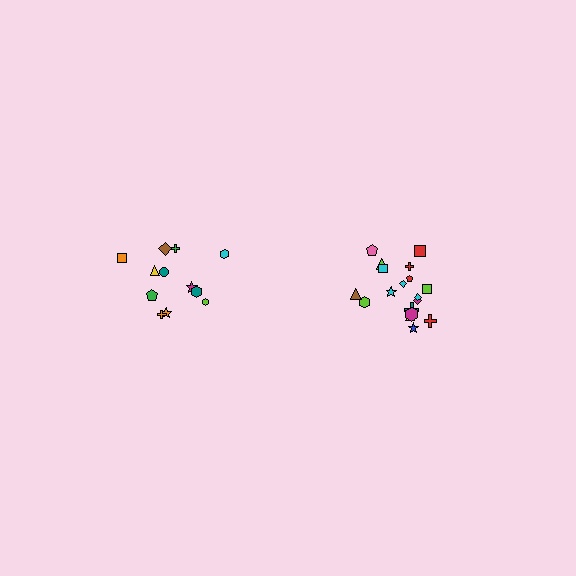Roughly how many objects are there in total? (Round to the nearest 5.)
Roughly 30 objects in total.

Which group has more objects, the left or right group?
The right group.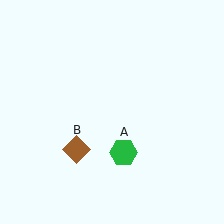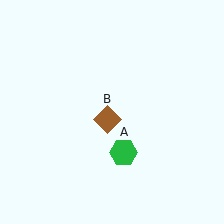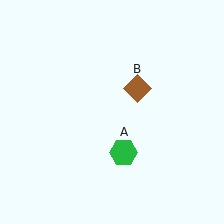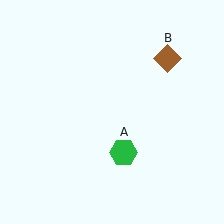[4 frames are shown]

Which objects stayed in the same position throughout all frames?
Green hexagon (object A) remained stationary.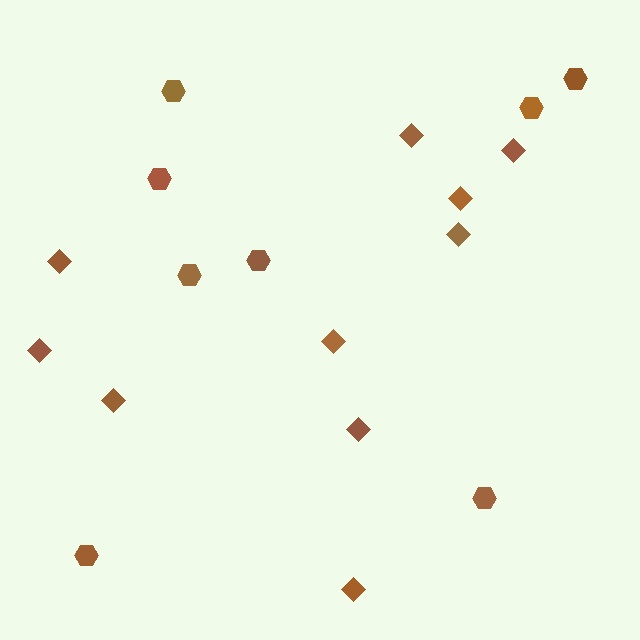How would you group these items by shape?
There are 2 groups: one group of hexagons (8) and one group of diamonds (10).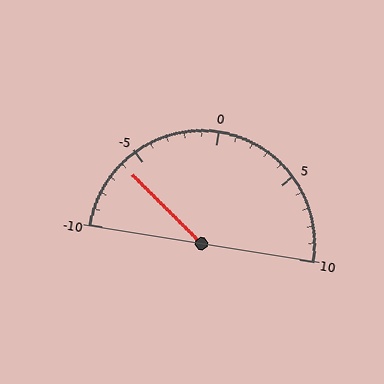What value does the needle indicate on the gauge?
The needle indicates approximately -6.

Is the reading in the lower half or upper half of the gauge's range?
The reading is in the lower half of the range (-10 to 10).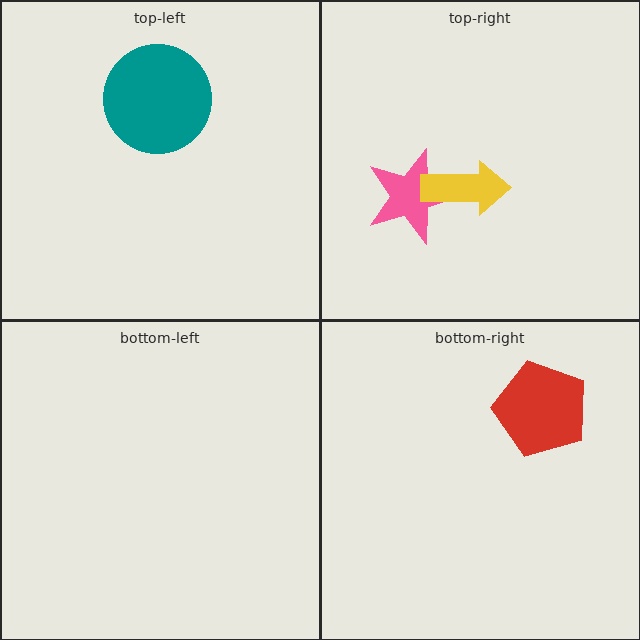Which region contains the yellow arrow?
The top-right region.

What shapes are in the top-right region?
The pink star, the yellow arrow.